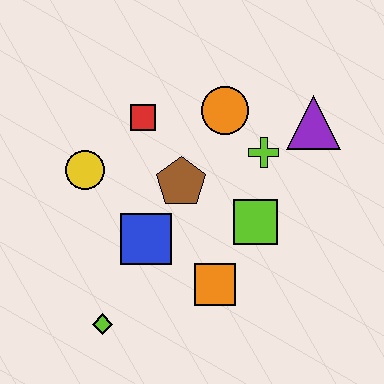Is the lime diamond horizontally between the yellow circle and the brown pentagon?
Yes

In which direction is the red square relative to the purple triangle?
The red square is to the left of the purple triangle.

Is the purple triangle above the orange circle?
No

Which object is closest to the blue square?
The brown pentagon is closest to the blue square.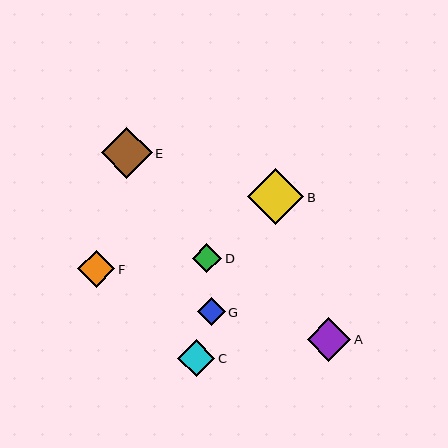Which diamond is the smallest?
Diamond G is the smallest with a size of approximately 28 pixels.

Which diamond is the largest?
Diamond B is the largest with a size of approximately 56 pixels.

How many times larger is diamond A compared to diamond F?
Diamond A is approximately 1.2 times the size of diamond F.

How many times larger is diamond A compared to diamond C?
Diamond A is approximately 1.2 times the size of diamond C.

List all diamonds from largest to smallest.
From largest to smallest: B, E, A, F, C, D, G.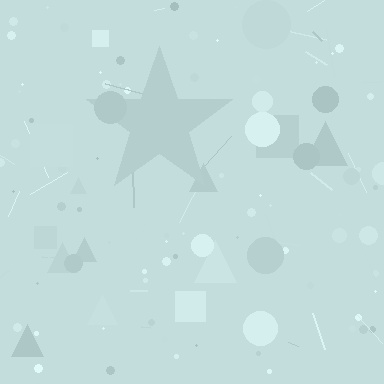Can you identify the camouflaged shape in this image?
The camouflaged shape is a star.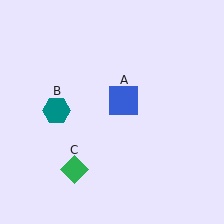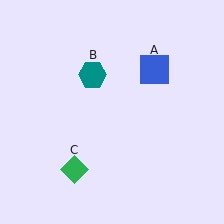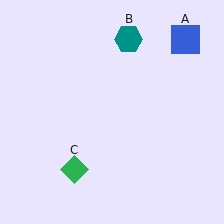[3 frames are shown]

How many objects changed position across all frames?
2 objects changed position: blue square (object A), teal hexagon (object B).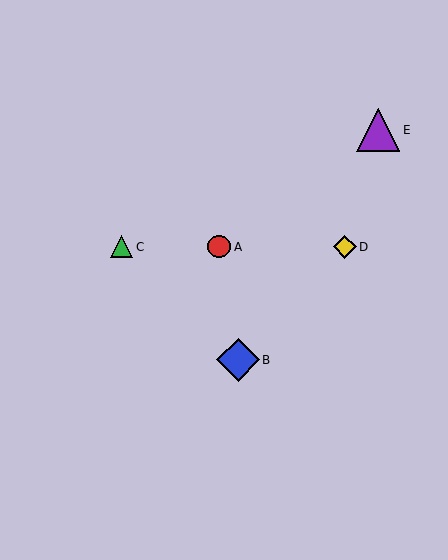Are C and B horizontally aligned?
No, C is at y≈247 and B is at y≈360.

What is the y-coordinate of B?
Object B is at y≈360.